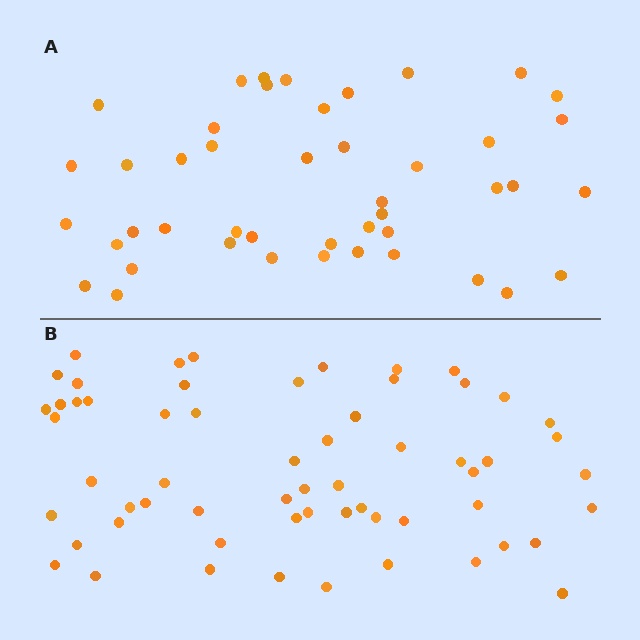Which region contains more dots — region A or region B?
Region B (the bottom region) has more dots.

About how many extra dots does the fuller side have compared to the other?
Region B has approximately 15 more dots than region A.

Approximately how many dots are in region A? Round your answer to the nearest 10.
About 40 dots. (The exact count is 45, which rounds to 40.)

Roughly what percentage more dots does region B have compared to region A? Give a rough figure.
About 35% more.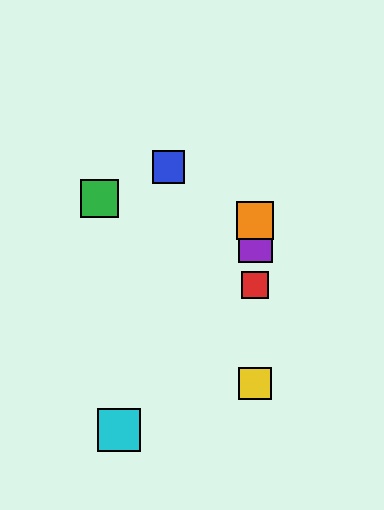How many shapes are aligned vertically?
4 shapes (the red square, the yellow square, the purple square, the orange square) are aligned vertically.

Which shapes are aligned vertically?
The red square, the yellow square, the purple square, the orange square are aligned vertically.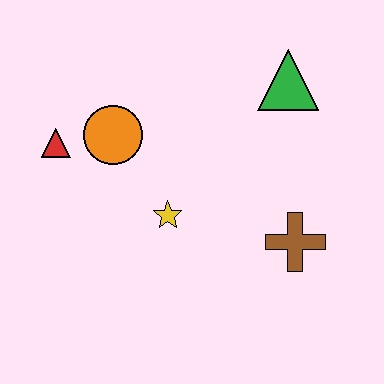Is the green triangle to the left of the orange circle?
No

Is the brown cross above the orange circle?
No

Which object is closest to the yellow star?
The orange circle is closest to the yellow star.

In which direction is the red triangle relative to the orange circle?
The red triangle is to the left of the orange circle.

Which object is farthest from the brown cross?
The red triangle is farthest from the brown cross.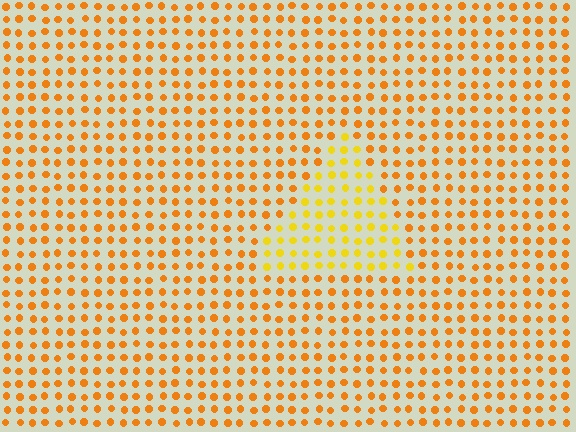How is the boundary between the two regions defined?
The boundary is defined purely by a slight shift in hue (about 24 degrees). Spacing, size, and orientation are identical on both sides.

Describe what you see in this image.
The image is filled with small orange elements in a uniform arrangement. A triangle-shaped region is visible where the elements are tinted to a slightly different hue, forming a subtle color boundary.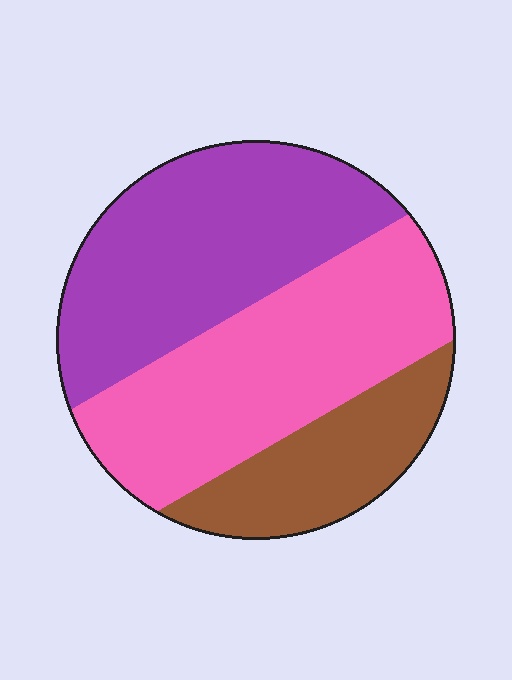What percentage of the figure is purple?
Purple covers 40% of the figure.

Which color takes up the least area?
Brown, at roughly 20%.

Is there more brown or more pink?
Pink.